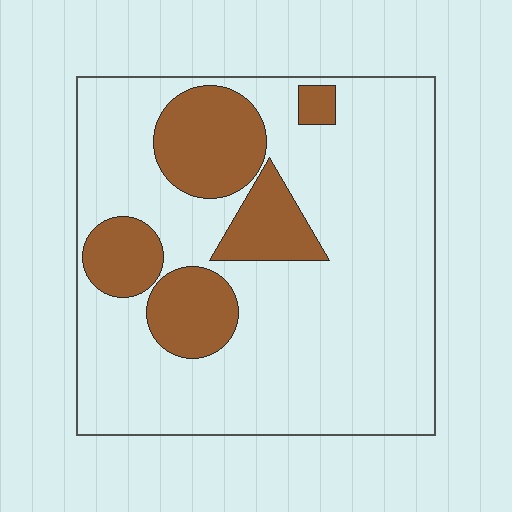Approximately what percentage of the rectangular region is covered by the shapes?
Approximately 25%.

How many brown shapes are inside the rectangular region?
5.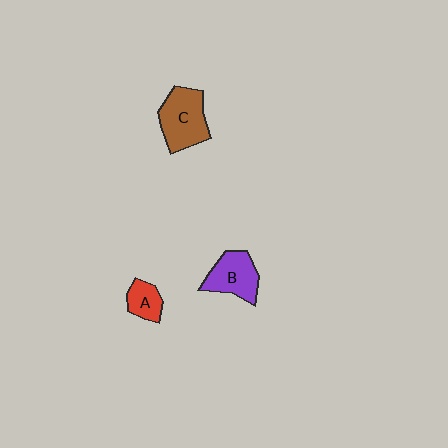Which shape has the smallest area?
Shape A (red).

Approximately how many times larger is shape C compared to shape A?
Approximately 2.1 times.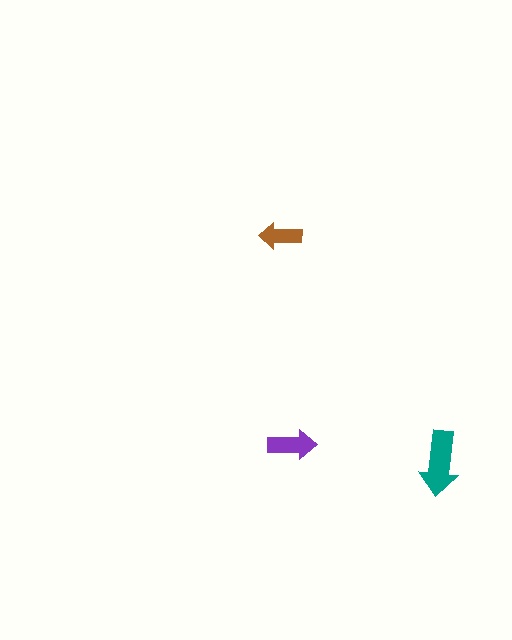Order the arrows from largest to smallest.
the teal one, the purple one, the brown one.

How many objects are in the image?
There are 3 objects in the image.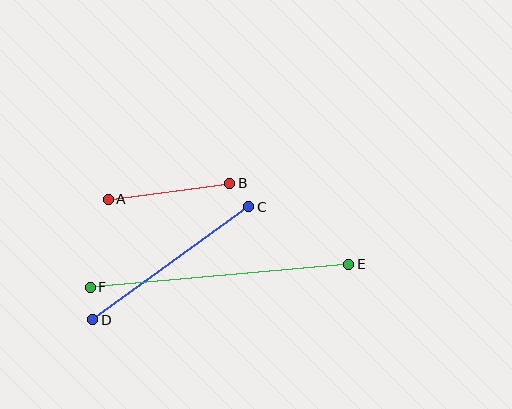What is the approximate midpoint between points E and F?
The midpoint is at approximately (219, 276) pixels.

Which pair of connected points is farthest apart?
Points E and F are farthest apart.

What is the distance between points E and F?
The distance is approximately 259 pixels.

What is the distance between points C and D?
The distance is approximately 193 pixels.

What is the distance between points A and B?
The distance is approximately 123 pixels.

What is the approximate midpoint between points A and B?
The midpoint is at approximately (169, 191) pixels.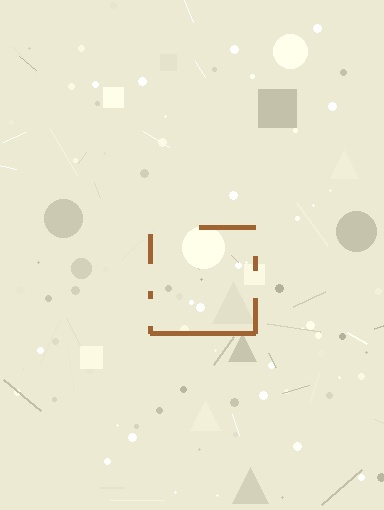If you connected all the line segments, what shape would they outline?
They would outline a square.